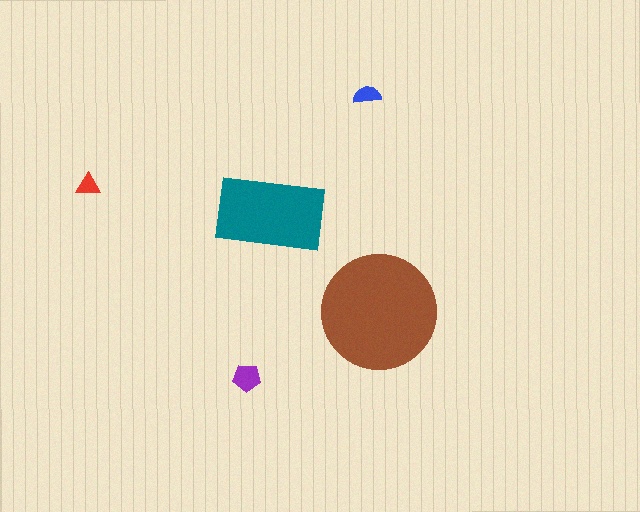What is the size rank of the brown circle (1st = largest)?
1st.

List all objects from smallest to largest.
The red triangle, the blue semicircle, the purple pentagon, the teal rectangle, the brown circle.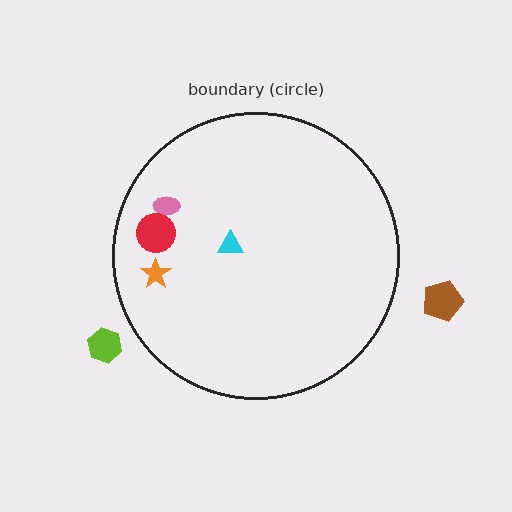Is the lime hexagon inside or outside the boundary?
Outside.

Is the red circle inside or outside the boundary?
Inside.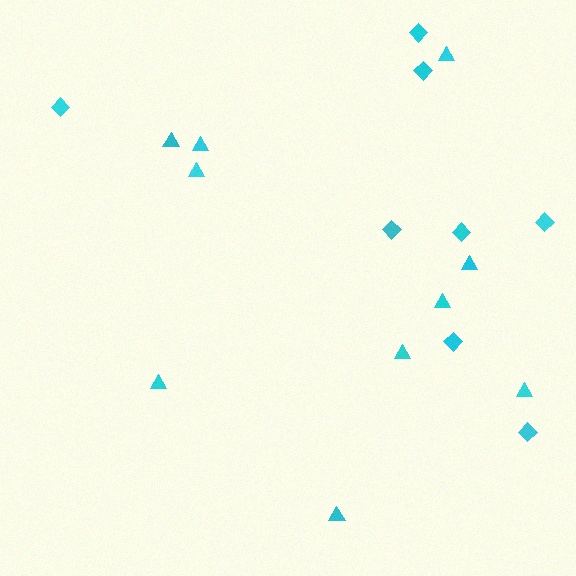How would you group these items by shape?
There are 2 groups: one group of triangles (10) and one group of diamonds (8).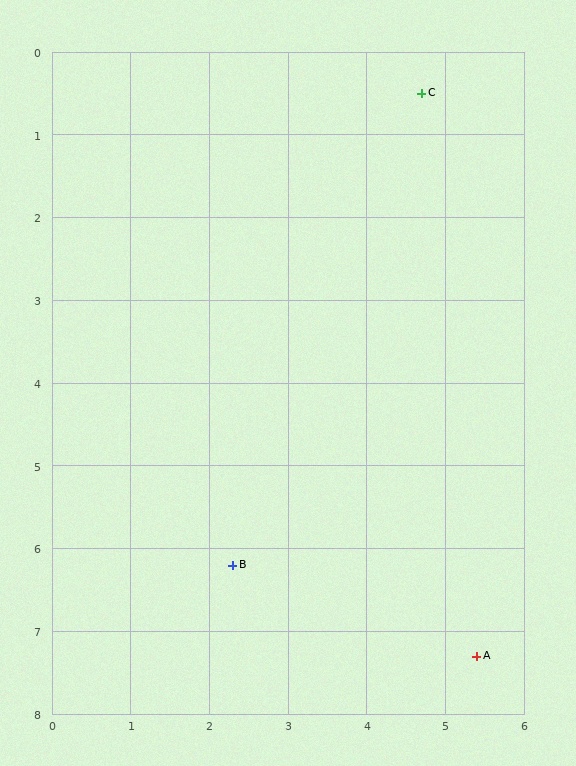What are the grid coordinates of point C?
Point C is at approximately (4.7, 0.5).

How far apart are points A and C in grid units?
Points A and C are about 6.8 grid units apart.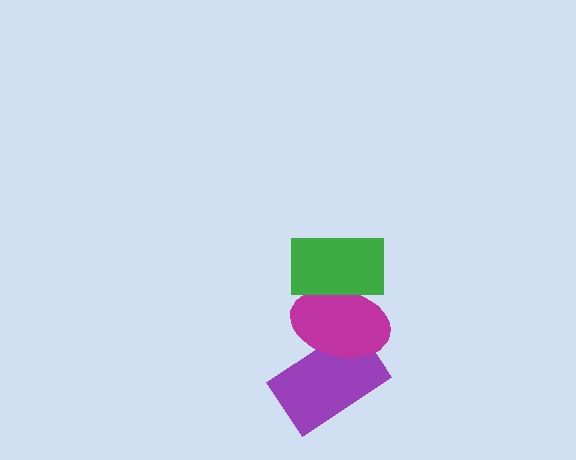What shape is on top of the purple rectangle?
The magenta ellipse is on top of the purple rectangle.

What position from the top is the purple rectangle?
The purple rectangle is 3rd from the top.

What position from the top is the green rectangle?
The green rectangle is 1st from the top.